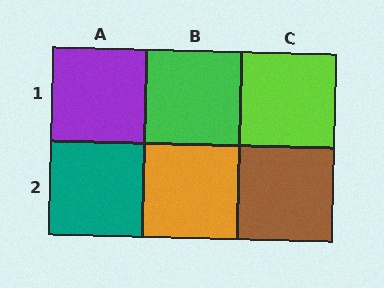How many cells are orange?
1 cell is orange.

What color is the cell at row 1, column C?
Lime.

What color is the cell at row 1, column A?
Purple.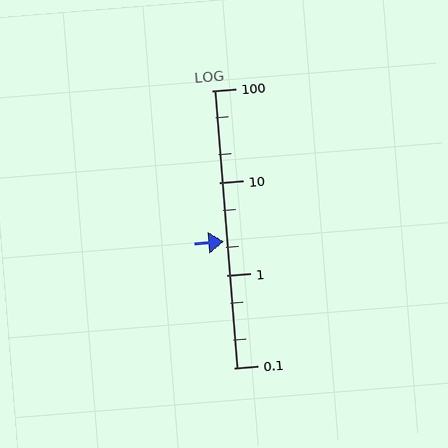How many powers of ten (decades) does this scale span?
The scale spans 3 decades, from 0.1 to 100.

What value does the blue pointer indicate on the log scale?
The pointer indicates approximately 2.3.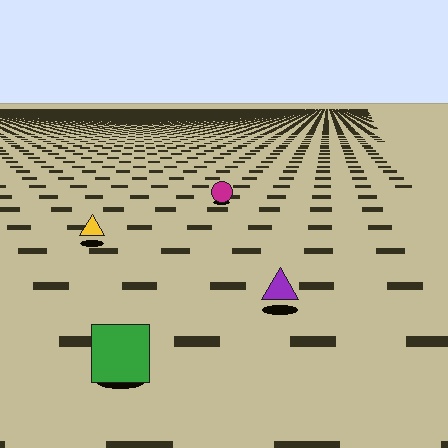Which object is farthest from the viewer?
The magenta circle is farthest from the viewer. It appears smaller and the ground texture around it is denser.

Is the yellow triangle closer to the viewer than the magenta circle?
Yes. The yellow triangle is closer — you can tell from the texture gradient: the ground texture is coarser near it.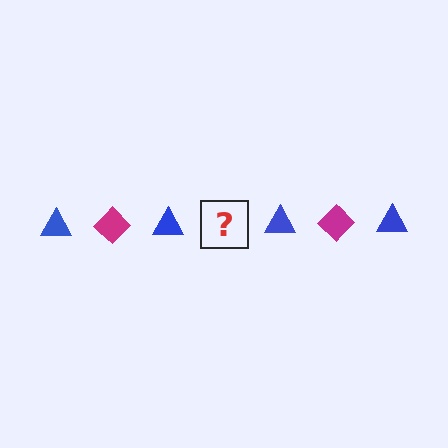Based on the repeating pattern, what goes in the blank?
The blank should be a magenta diamond.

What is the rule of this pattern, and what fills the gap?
The rule is that the pattern alternates between blue triangle and magenta diamond. The gap should be filled with a magenta diamond.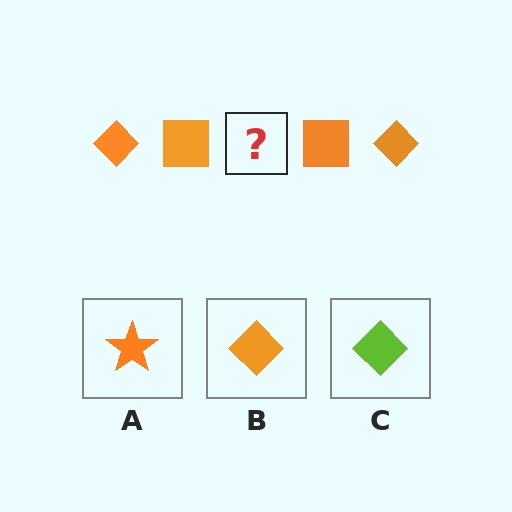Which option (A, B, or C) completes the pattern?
B.